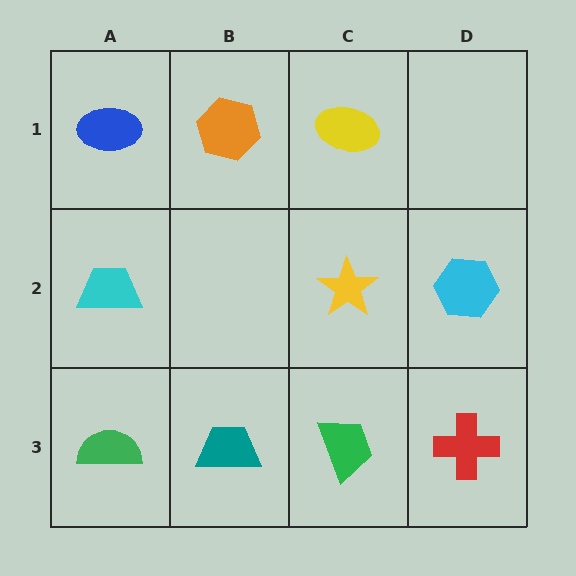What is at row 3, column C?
A green trapezoid.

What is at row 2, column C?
A yellow star.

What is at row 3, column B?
A teal trapezoid.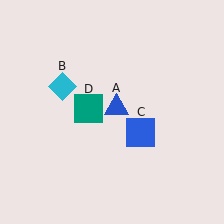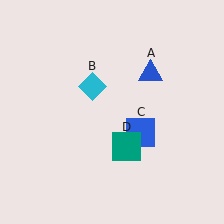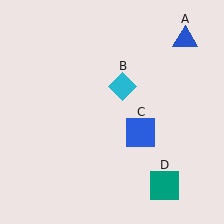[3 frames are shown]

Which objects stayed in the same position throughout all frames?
Blue square (object C) remained stationary.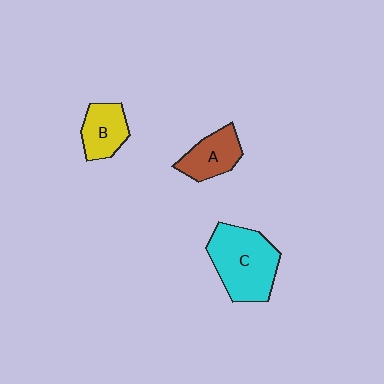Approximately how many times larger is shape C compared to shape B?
Approximately 1.9 times.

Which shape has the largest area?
Shape C (cyan).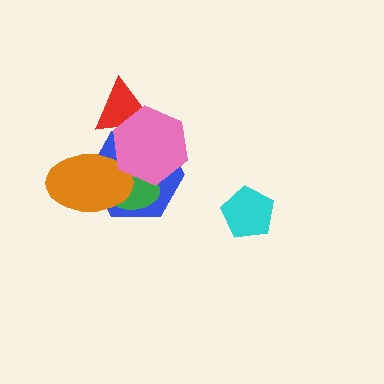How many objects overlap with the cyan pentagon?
0 objects overlap with the cyan pentagon.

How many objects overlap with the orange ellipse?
3 objects overlap with the orange ellipse.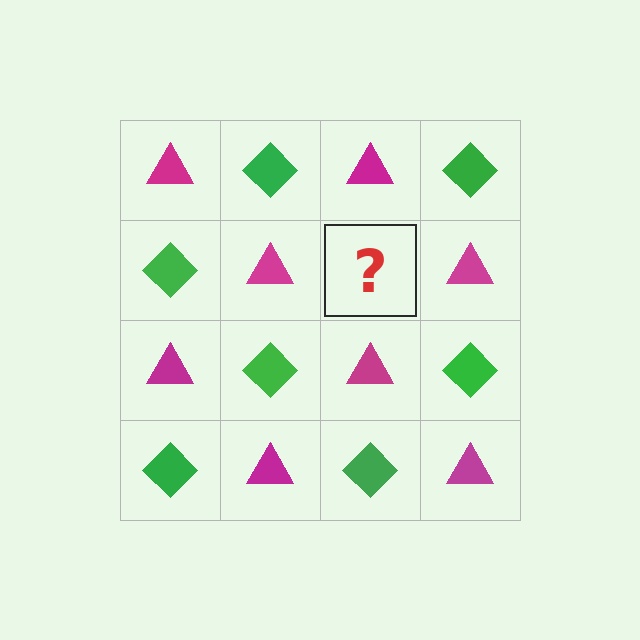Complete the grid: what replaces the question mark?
The question mark should be replaced with a green diamond.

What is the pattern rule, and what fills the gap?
The rule is that it alternates magenta triangle and green diamond in a checkerboard pattern. The gap should be filled with a green diamond.